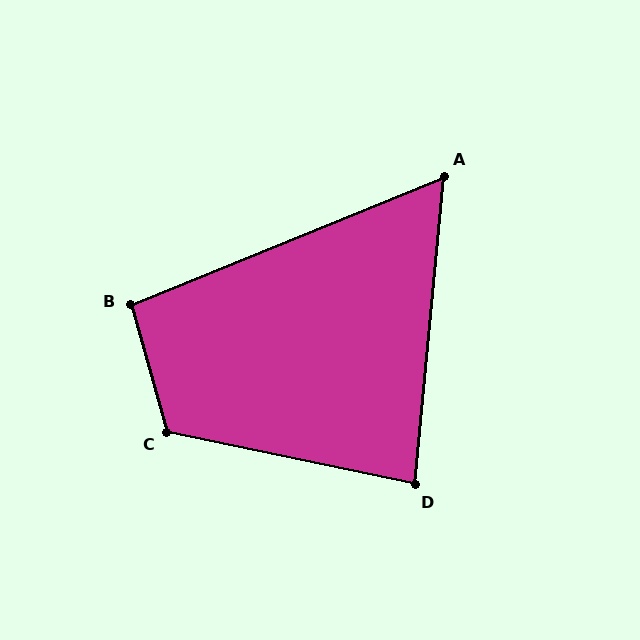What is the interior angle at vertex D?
Approximately 83 degrees (acute).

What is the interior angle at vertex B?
Approximately 97 degrees (obtuse).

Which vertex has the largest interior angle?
C, at approximately 117 degrees.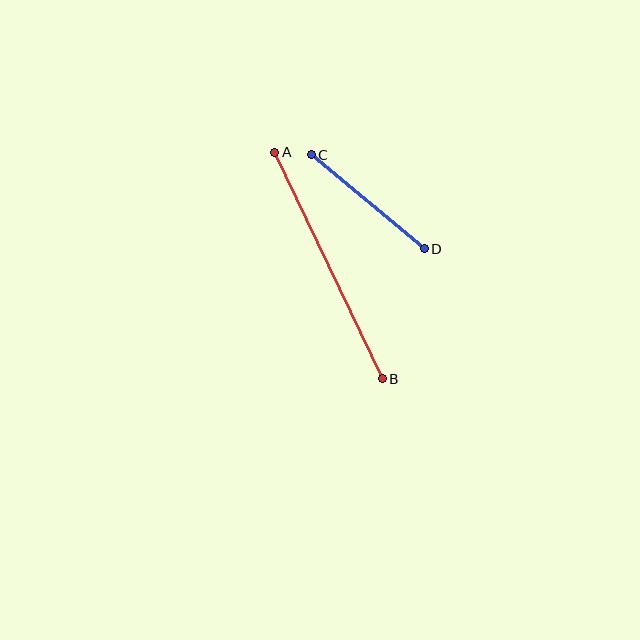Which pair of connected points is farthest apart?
Points A and B are farthest apart.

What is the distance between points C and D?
The distance is approximately 147 pixels.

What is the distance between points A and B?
The distance is approximately 250 pixels.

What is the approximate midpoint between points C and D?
The midpoint is at approximately (368, 202) pixels.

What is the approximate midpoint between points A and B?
The midpoint is at approximately (328, 266) pixels.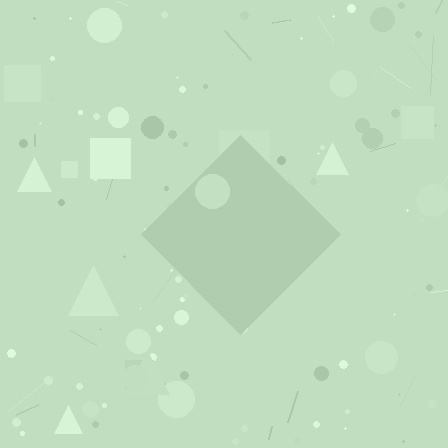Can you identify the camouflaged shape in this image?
The camouflaged shape is a diamond.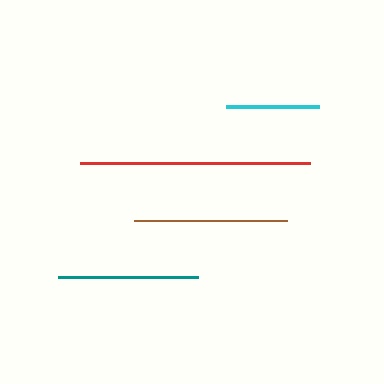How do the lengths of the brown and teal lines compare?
The brown and teal lines are approximately the same length.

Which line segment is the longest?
The red line is the longest at approximately 230 pixels.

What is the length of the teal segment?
The teal segment is approximately 141 pixels long.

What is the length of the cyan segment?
The cyan segment is approximately 93 pixels long.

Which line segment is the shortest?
The cyan line is the shortest at approximately 93 pixels.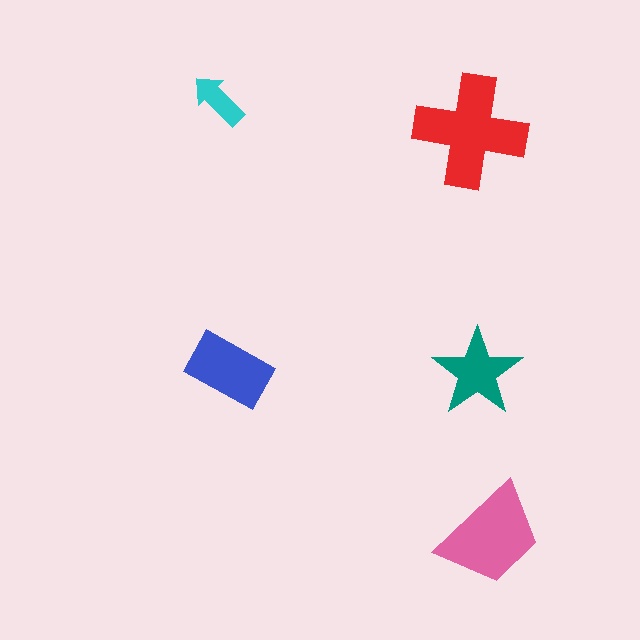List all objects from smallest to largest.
The cyan arrow, the teal star, the blue rectangle, the pink trapezoid, the red cross.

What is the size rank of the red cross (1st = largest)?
1st.